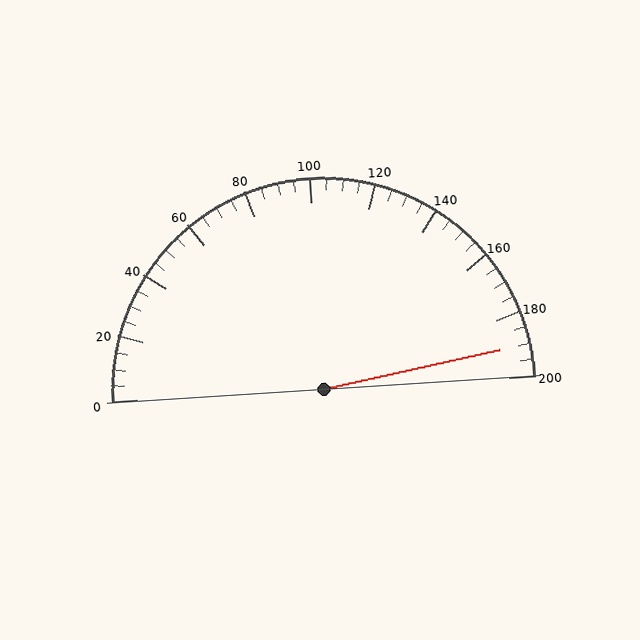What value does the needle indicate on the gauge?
The needle indicates approximately 190.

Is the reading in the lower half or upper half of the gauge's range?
The reading is in the upper half of the range (0 to 200).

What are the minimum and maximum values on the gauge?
The gauge ranges from 0 to 200.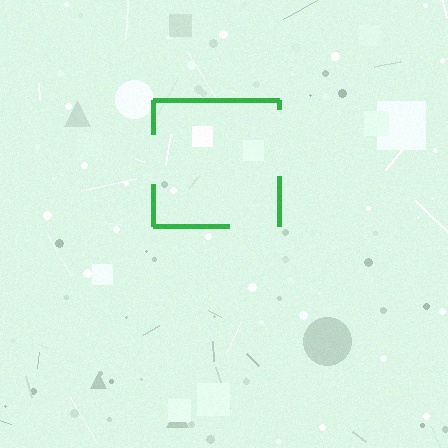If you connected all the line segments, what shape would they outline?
They would outline a square.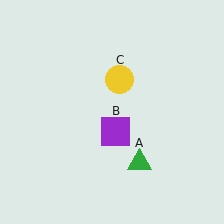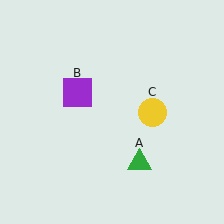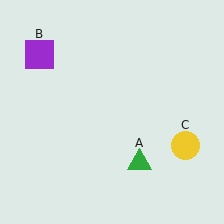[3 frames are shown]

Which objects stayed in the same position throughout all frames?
Green triangle (object A) remained stationary.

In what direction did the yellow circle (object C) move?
The yellow circle (object C) moved down and to the right.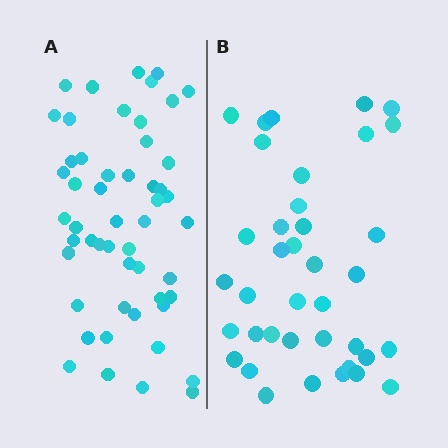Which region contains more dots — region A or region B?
Region A (the left region) has more dots.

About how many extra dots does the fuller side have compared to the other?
Region A has approximately 15 more dots than region B.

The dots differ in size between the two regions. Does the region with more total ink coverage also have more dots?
No. Region B has more total ink coverage because its dots are larger, but region A actually contains more individual dots. Total area can be misleading — the number of items is what matters here.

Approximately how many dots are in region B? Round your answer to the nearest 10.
About 40 dots. (The exact count is 38, which rounds to 40.)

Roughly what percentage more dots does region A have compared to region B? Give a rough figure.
About 35% more.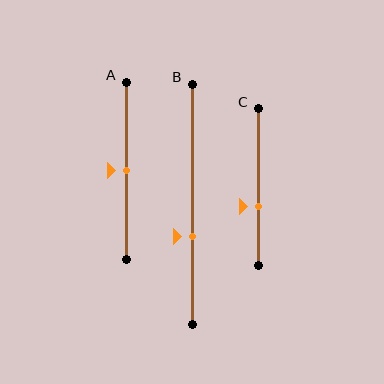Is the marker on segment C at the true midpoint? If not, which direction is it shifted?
No, the marker on segment C is shifted downward by about 12% of the segment length.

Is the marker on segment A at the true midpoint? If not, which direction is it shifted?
Yes, the marker on segment A is at the true midpoint.